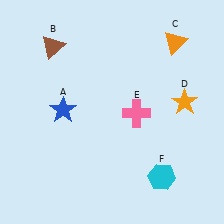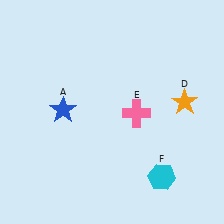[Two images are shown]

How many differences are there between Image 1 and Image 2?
There are 2 differences between the two images.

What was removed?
The brown triangle (B), the orange triangle (C) were removed in Image 2.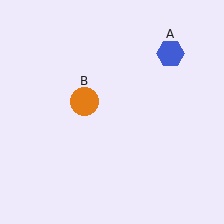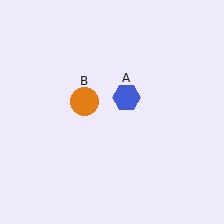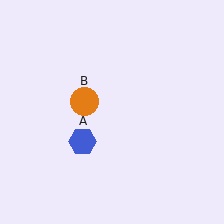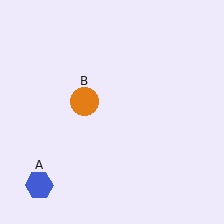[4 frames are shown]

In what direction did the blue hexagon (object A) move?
The blue hexagon (object A) moved down and to the left.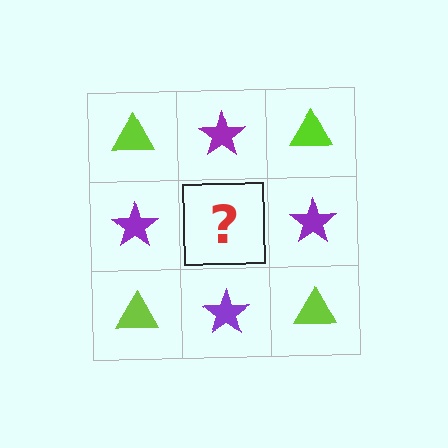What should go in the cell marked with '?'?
The missing cell should contain a lime triangle.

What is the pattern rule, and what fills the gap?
The rule is that it alternates lime triangle and purple star in a checkerboard pattern. The gap should be filled with a lime triangle.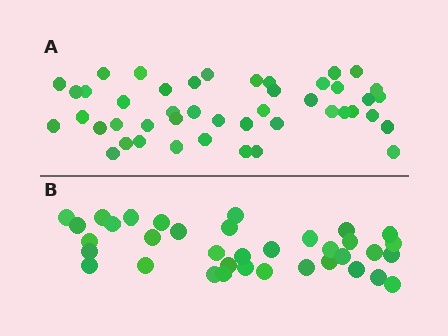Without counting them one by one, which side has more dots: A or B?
Region A (the top region) has more dots.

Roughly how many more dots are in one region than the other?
Region A has roughly 8 or so more dots than region B.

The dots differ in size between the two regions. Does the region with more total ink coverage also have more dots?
No. Region B has more total ink coverage because its dots are larger, but region A actually contains more individual dots. Total area can be misleading — the number of items is what matters here.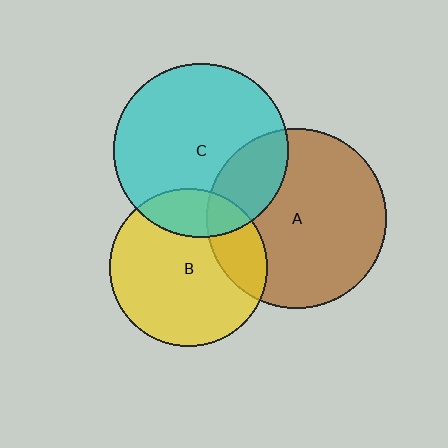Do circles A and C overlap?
Yes.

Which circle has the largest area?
Circle A (brown).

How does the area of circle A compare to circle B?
Approximately 1.3 times.